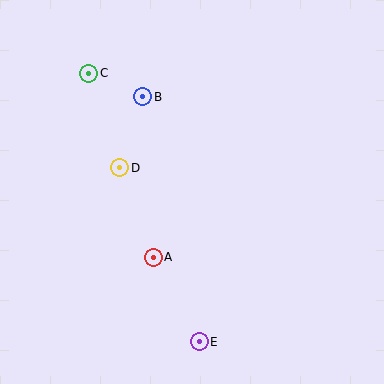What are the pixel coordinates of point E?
Point E is at (199, 342).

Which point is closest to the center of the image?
Point A at (153, 257) is closest to the center.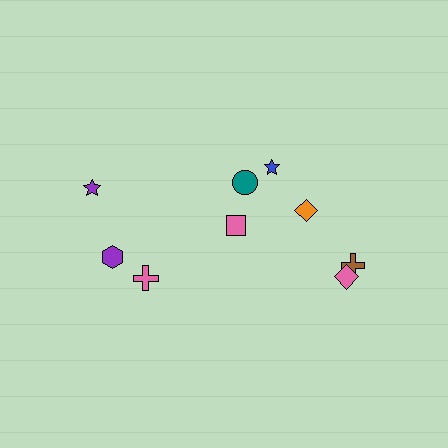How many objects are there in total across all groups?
There are 9 objects.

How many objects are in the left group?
There are 3 objects.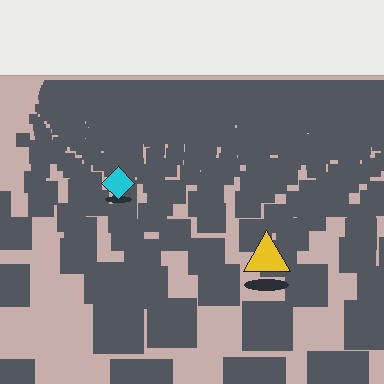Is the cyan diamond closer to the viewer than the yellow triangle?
No. The yellow triangle is closer — you can tell from the texture gradient: the ground texture is coarser near it.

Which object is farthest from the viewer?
The cyan diamond is farthest from the viewer. It appears smaller and the ground texture around it is denser.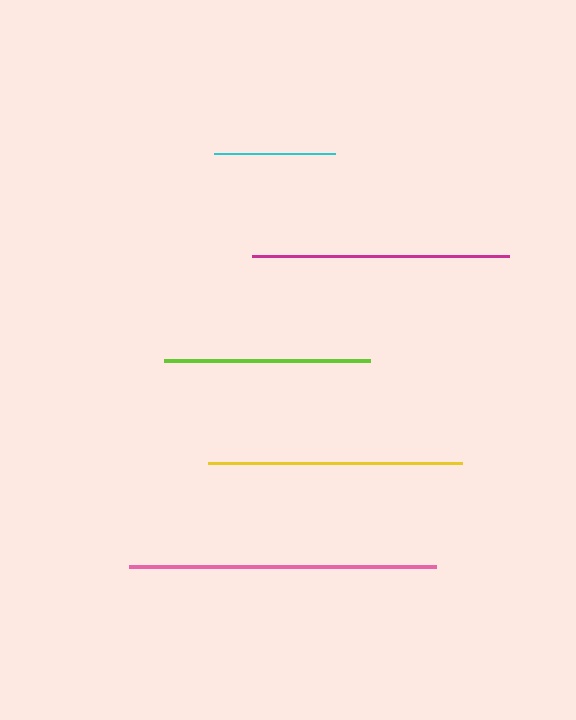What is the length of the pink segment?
The pink segment is approximately 307 pixels long.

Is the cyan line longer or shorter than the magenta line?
The magenta line is longer than the cyan line.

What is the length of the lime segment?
The lime segment is approximately 206 pixels long.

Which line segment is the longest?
The pink line is the longest at approximately 307 pixels.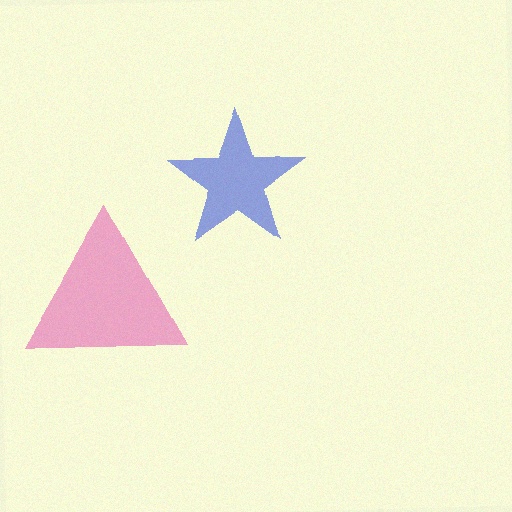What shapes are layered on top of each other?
The layered shapes are: a pink triangle, a blue star.